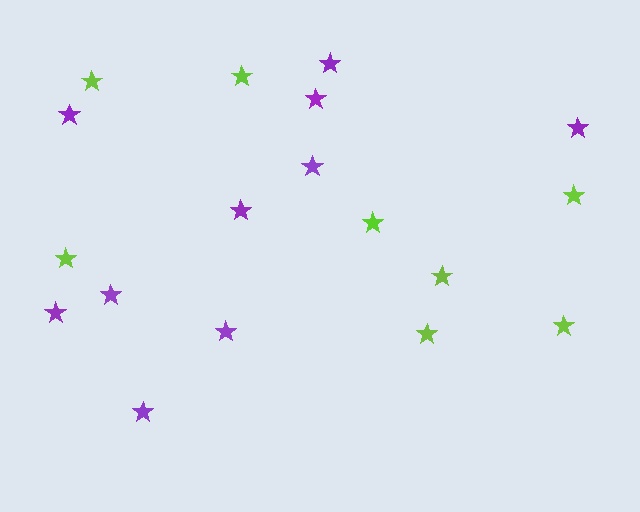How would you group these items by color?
There are 2 groups: one group of purple stars (10) and one group of lime stars (8).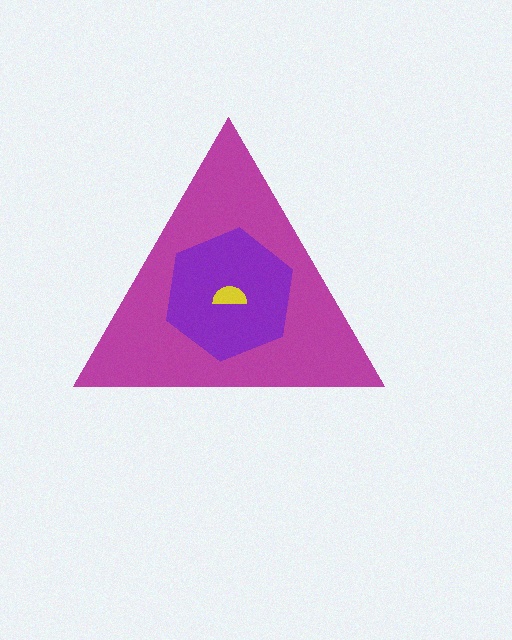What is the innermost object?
The yellow semicircle.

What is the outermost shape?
The magenta triangle.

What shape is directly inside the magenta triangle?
The purple hexagon.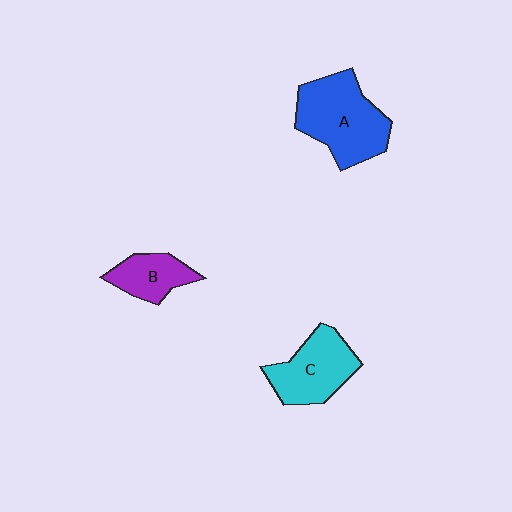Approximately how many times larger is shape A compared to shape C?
Approximately 1.3 times.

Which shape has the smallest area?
Shape B (purple).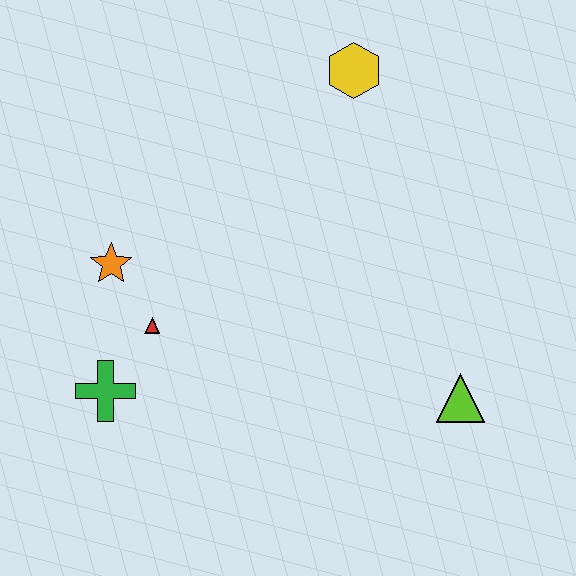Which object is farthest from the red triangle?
The yellow hexagon is farthest from the red triangle.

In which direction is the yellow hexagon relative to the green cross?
The yellow hexagon is above the green cross.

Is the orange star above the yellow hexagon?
No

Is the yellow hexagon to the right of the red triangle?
Yes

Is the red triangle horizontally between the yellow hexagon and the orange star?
Yes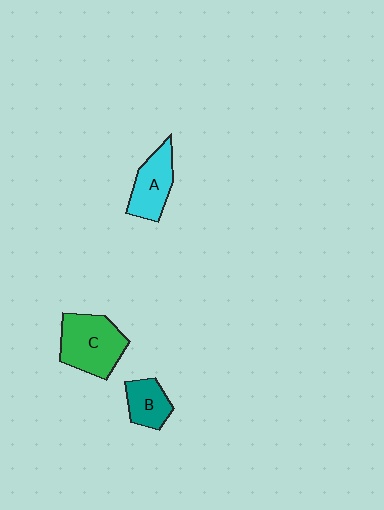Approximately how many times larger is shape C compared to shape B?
Approximately 1.8 times.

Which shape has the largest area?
Shape C (green).